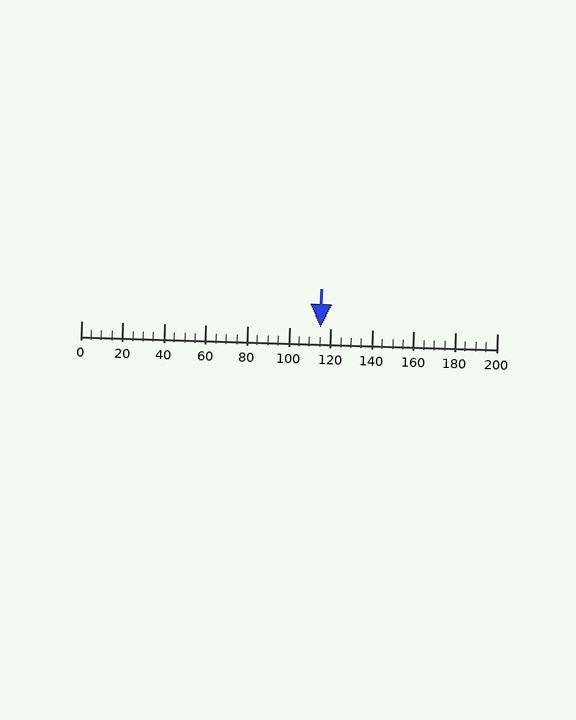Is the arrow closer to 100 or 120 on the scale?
The arrow is closer to 120.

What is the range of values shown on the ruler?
The ruler shows values from 0 to 200.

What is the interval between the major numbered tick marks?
The major tick marks are spaced 20 units apart.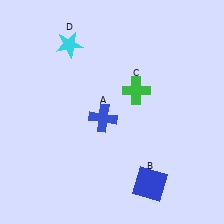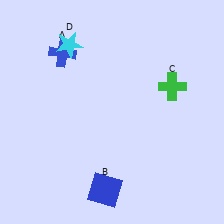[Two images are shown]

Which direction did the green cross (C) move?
The green cross (C) moved right.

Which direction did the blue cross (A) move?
The blue cross (A) moved up.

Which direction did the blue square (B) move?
The blue square (B) moved left.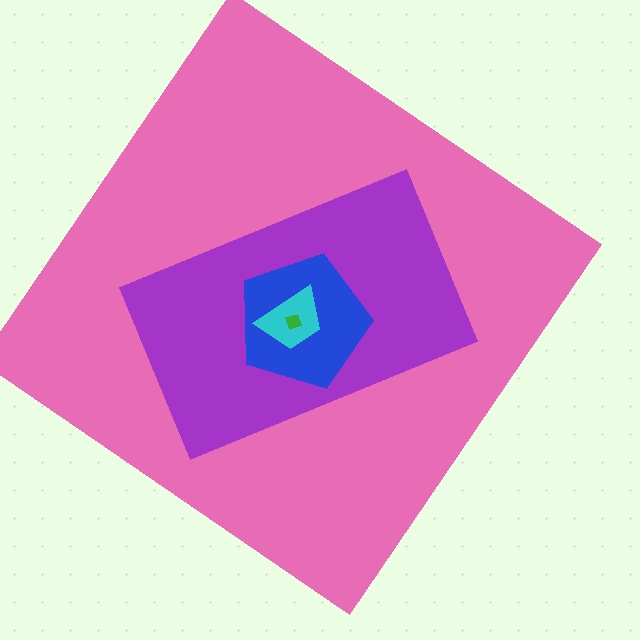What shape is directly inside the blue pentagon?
The cyan trapezoid.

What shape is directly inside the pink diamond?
The purple rectangle.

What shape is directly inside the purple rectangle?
The blue pentagon.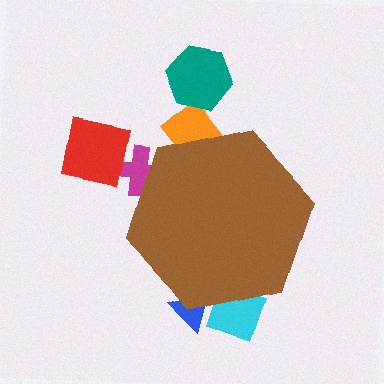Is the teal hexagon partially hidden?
No, the teal hexagon is fully visible.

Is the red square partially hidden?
No, the red square is fully visible.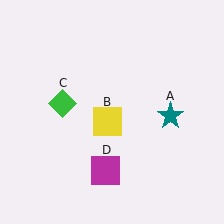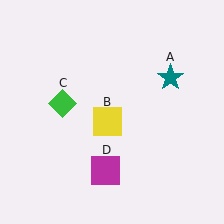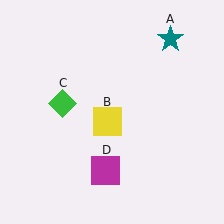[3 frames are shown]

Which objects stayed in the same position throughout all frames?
Yellow square (object B) and green diamond (object C) and magenta square (object D) remained stationary.